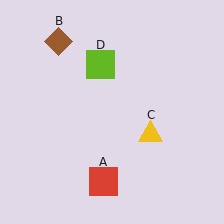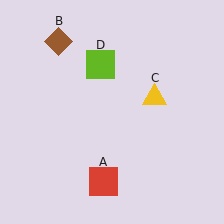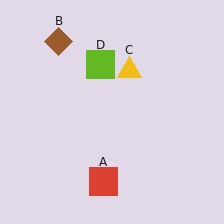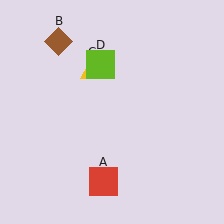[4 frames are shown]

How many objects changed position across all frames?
1 object changed position: yellow triangle (object C).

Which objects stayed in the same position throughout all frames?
Red square (object A) and brown diamond (object B) and lime square (object D) remained stationary.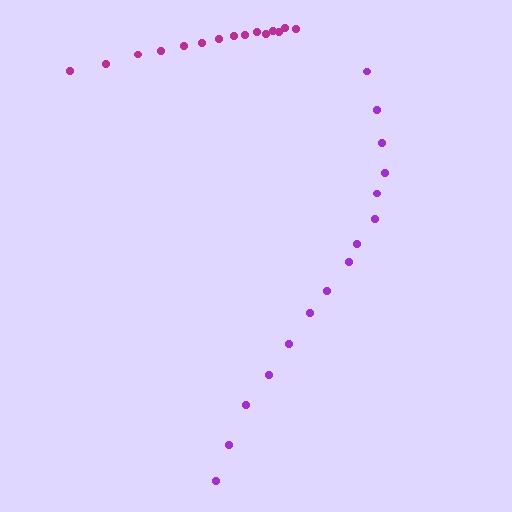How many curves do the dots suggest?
There are 2 distinct paths.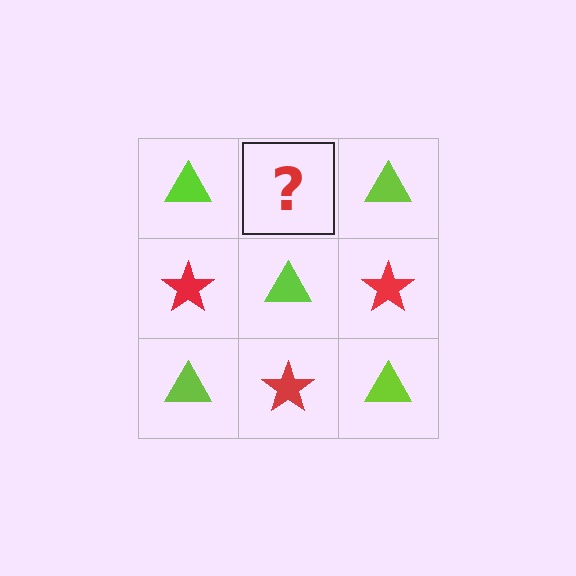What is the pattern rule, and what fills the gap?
The rule is that it alternates lime triangle and red star in a checkerboard pattern. The gap should be filled with a red star.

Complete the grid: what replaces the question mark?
The question mark should be replaced with a red star.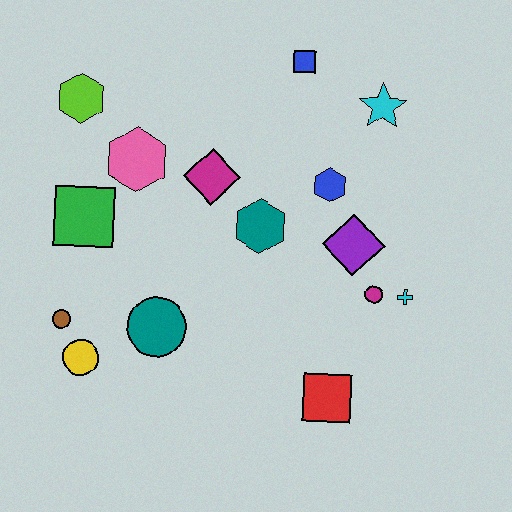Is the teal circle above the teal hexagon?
No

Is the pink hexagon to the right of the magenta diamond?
No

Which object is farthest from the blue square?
The yellow circle is farthest from the blue square.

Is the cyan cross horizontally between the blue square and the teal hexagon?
No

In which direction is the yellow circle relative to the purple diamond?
The yellow circle is to the left of the purple diamond.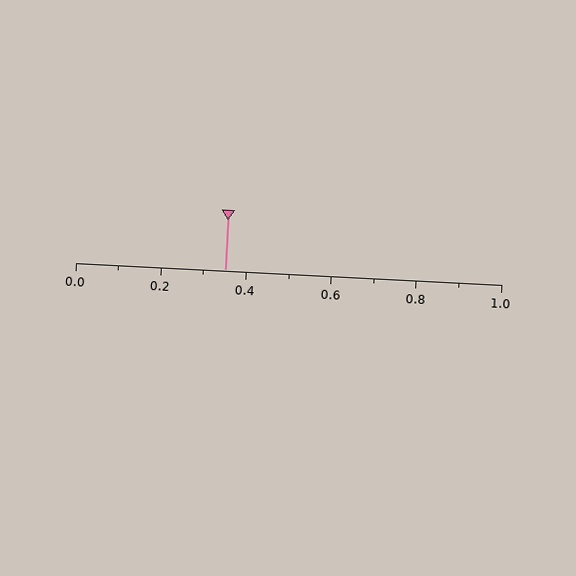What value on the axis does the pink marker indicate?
The marker indicates approximately 0.35.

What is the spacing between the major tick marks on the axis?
The major ticks are spaced 0.2 apart.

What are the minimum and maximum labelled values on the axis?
The axis runs from 0.0 to 1.0.